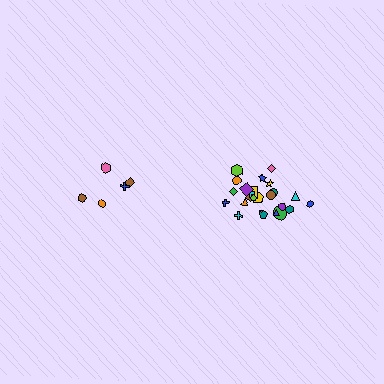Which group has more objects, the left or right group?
The right group.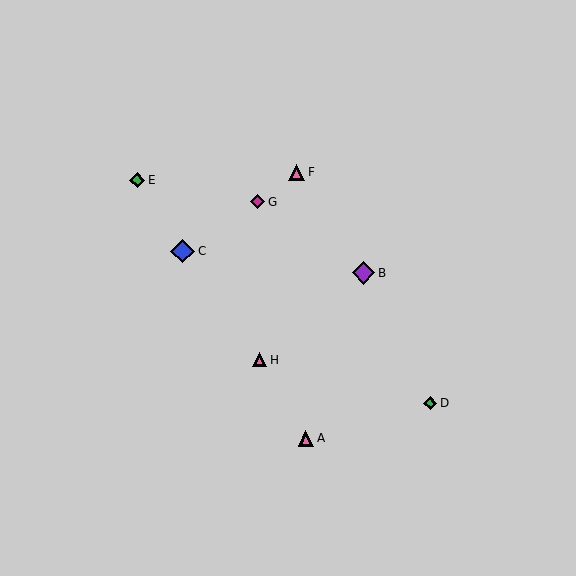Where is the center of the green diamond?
The center of the green diamond is at (137, 180).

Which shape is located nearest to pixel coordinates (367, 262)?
The purple diamond (labeled B) at (363, 273) is nearest to that location.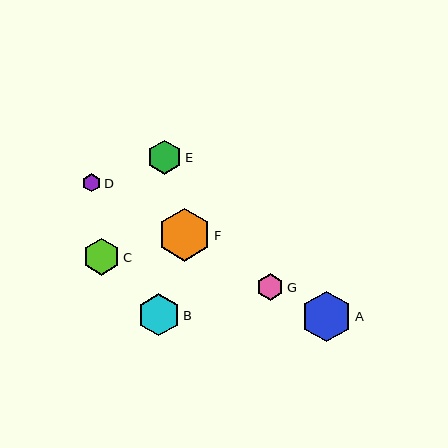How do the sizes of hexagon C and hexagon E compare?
Hexagon C and hexagon E are approximately the same size.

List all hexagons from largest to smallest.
From largest to smallest: F, A, B, C, E, G, D.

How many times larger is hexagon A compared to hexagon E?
Hexagon A is approximately 1.5 times the size of hexagon E.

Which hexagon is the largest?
Hexagon F is the largest with a size of approximately 53 pixels.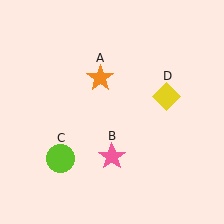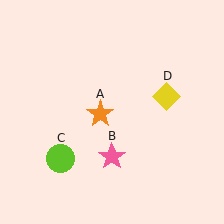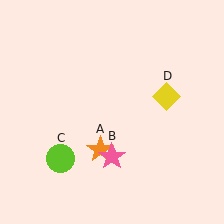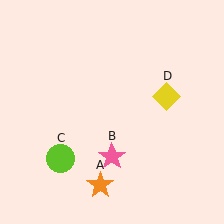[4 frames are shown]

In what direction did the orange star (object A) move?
The orange star (object A) moved down.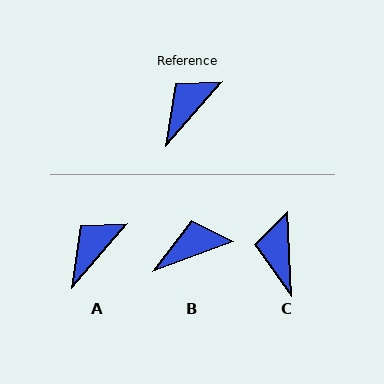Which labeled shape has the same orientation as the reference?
A.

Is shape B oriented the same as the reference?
No, it is off by about 29 degrees.